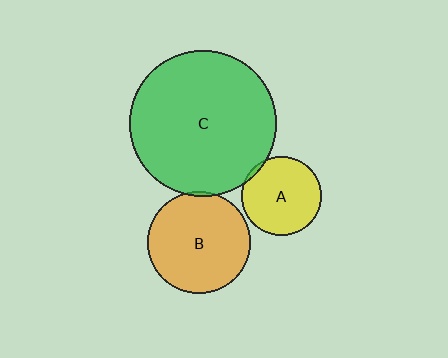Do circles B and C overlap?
Yes.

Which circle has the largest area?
Circle C (green).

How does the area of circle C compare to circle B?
Approximately 2.0 times.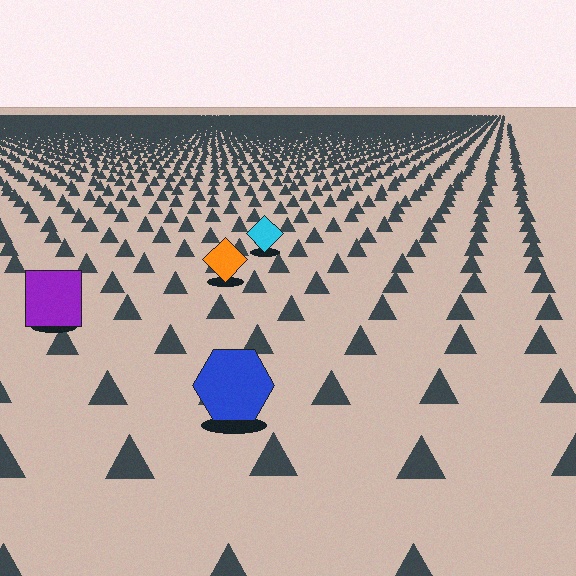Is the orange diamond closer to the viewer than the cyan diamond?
Yes. The orange diamond is closer — you can tell from the texture gradient: the ground texture is coarser near it.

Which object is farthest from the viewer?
The cyan diamond is farthest from the viewer. It appears smaller and the ground texture around it is denser.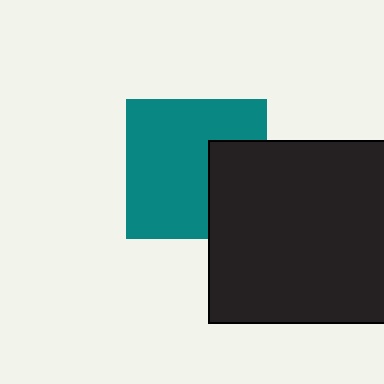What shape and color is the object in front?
The object in front is a black square.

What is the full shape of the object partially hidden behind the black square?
The partially hidden object is a teal square.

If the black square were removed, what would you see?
You would see the complete teal square.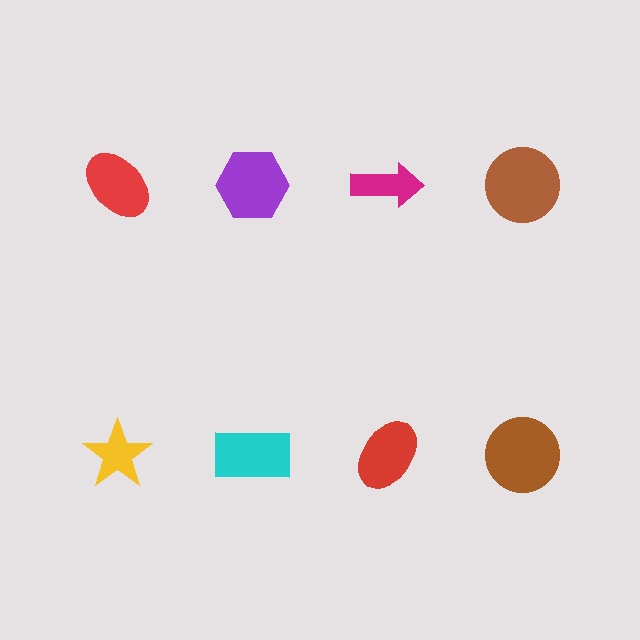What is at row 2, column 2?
A cyan rectangle.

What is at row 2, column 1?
A yellow star.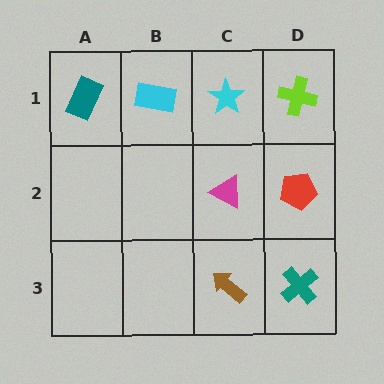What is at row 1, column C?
A cyan star.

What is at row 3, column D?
A teal cross.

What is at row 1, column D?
A lime cross.